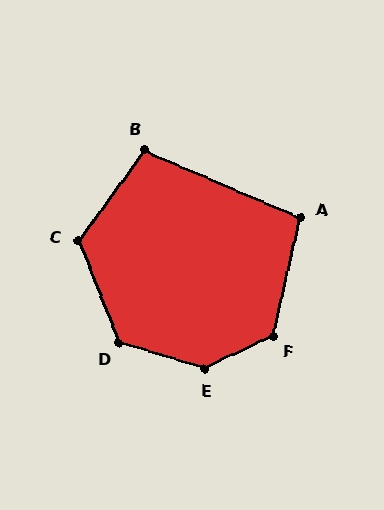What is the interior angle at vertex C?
Approximately 122 degrees (obtuse).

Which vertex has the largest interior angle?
E, at approximately 138 degrees.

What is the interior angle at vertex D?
Approximately 128 degrees (obtuse).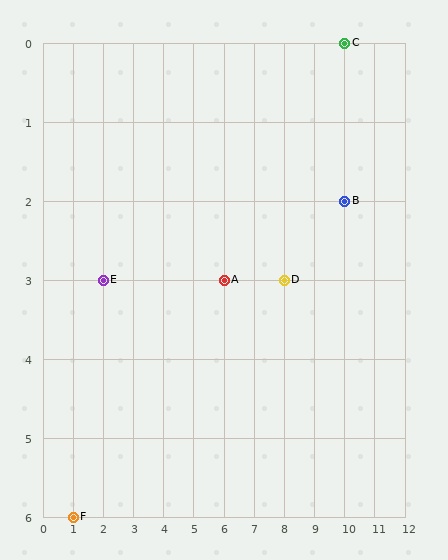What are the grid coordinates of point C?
Point C is at grid coordinates (10, 0).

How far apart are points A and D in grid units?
Points A and D are 2 columns apart.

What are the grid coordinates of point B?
Point B is at grid coordinates (10, 2).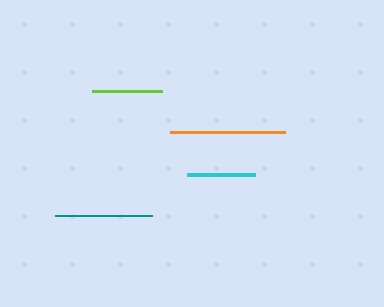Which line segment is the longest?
The orange line is the longest at approximately 115 pixels.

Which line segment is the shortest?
The cyan line is the shortest at approximately 68 pixels.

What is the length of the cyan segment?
The cyan segment is approximately 68 pixels long.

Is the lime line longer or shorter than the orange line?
The orange line is longer than the lime line.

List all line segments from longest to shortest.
From longest to shortest: orange, teal, lime, cyan.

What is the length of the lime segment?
The lime segment is approximately 70 pixels long.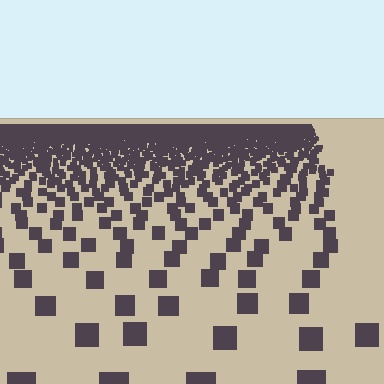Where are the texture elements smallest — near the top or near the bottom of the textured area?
Near the top.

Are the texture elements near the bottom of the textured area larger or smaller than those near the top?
Larger. Near the bottom, elements are closer to the viewer and appear at a bigger on-screen size.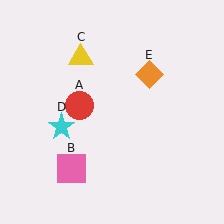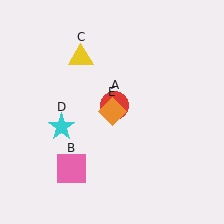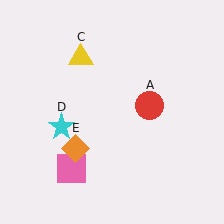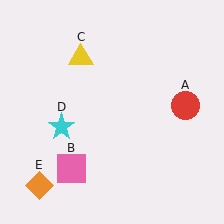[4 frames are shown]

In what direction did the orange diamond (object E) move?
The orange diamond (object E) moved down and to the left.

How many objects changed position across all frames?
2 objects changed position: red circle (object A), orange diamond (object E).